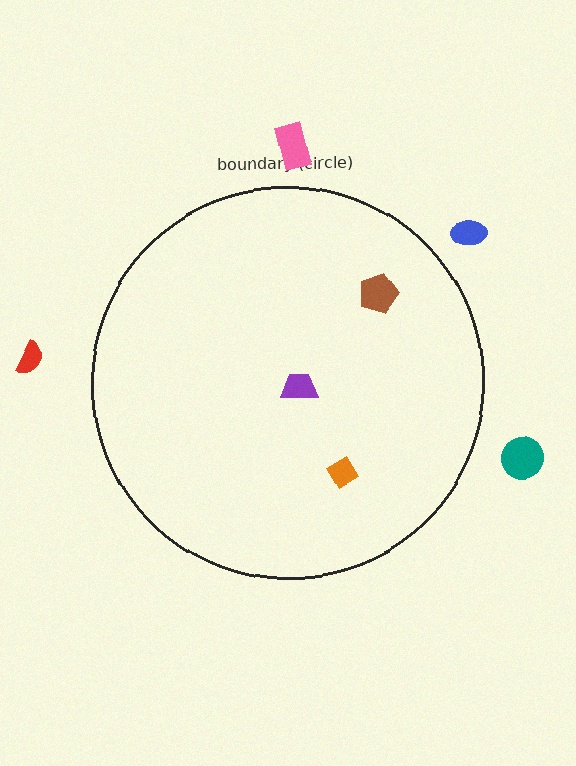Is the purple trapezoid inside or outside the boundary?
Inside.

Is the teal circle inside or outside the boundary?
Outside.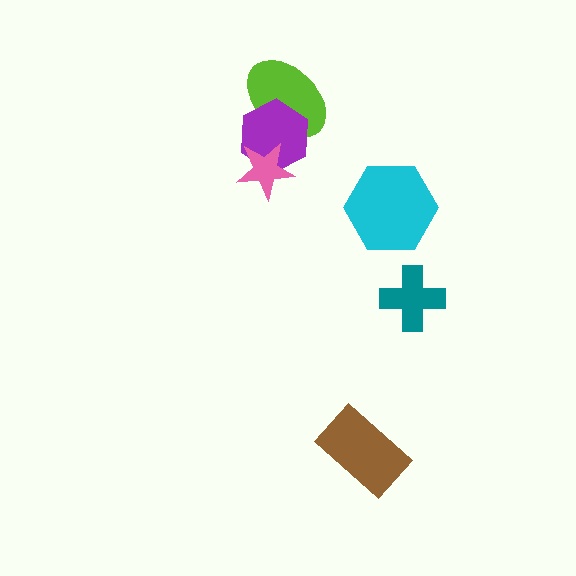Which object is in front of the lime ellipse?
The purple hexagon is in front of the lime ellipse.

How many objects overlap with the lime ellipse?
1 object overlaps with the lime ellipse.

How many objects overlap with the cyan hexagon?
0 objects overlap with the cyan hexagon.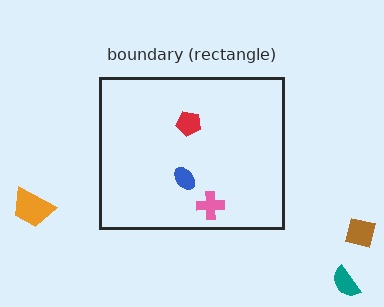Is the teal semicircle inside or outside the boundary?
Outside.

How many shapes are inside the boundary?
3 inside, 3 outside.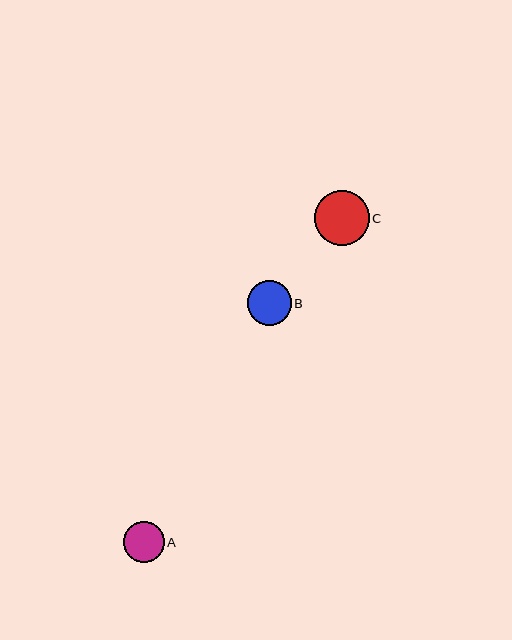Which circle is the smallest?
Circle A is the smallest with a size of approximately 41 pixels.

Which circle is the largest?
Circle C is the largest with a size of approximately 55 pixels.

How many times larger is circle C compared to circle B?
Circle C is approximately 1.2 times the size of circle B.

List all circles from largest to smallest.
From largest to smallest: C, B, A.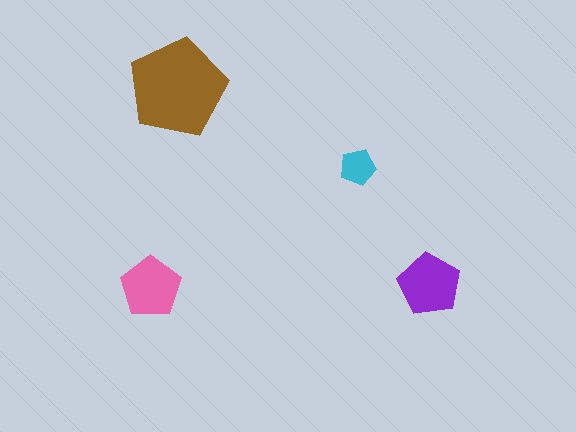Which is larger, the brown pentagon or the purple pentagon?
The brown one.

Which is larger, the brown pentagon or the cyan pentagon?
The brown one.